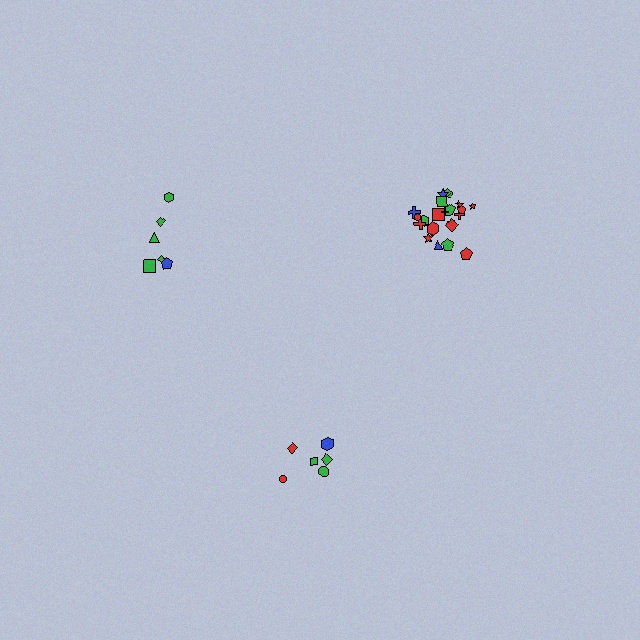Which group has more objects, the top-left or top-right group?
The top-right group.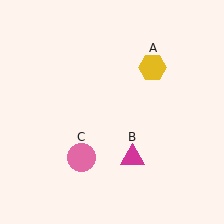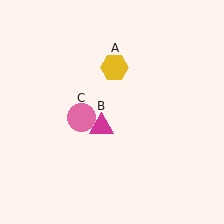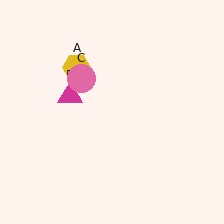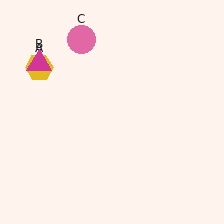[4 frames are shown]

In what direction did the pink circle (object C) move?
The pink circle (object C) moved up.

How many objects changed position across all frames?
3 objects changed position: yellow hexagon (object A), magenta triangle (object B), pink circle (object C).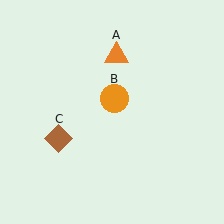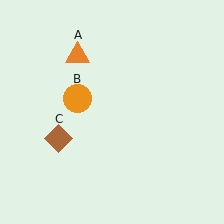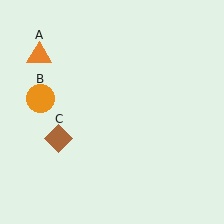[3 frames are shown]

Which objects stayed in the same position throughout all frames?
Brown diamond (object C) remained stationary.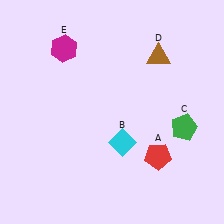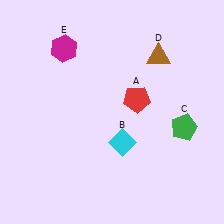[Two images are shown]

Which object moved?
The red pentagon (A) moved up.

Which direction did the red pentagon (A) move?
The red pentagon (A) moved up.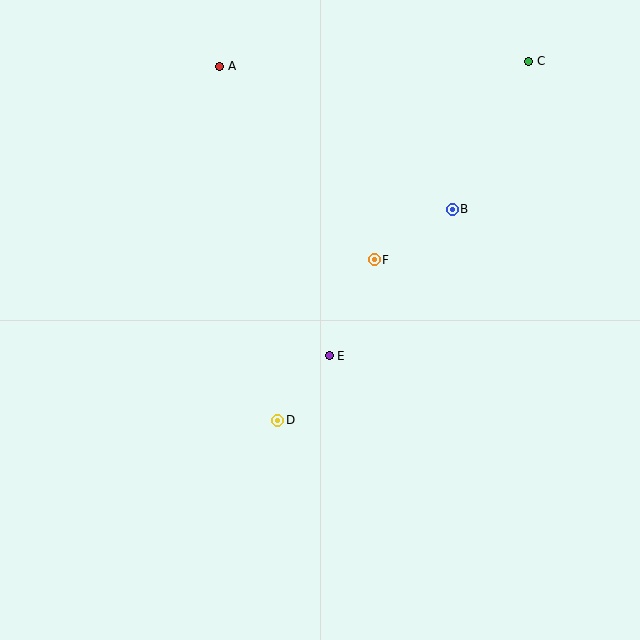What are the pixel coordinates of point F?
Point F is at (374, 260).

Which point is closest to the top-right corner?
Point C is closest to the top-right corner.